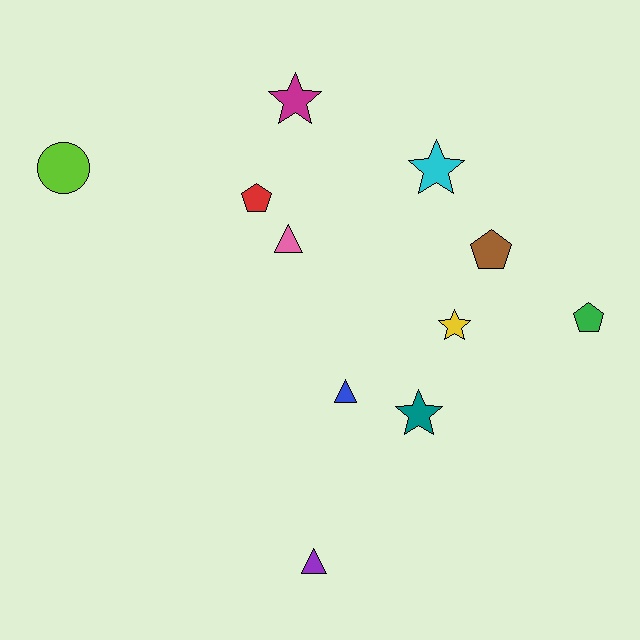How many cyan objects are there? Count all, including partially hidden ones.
There is 1 cyan object.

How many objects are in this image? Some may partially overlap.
There are 11 objects.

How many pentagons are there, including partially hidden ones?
There are 3 pentagons.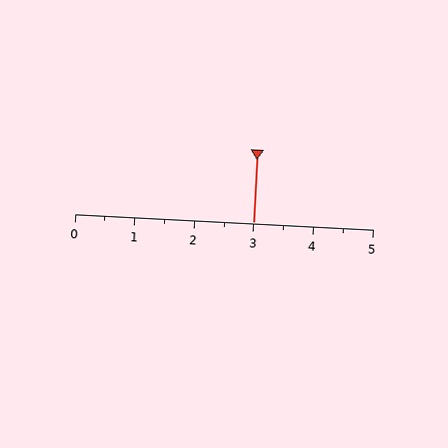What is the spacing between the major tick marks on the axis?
The major ticks are spaced 1 apart.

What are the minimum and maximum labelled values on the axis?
The axis runs from 0 to 5.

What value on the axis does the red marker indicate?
The marker indicates approximately 3.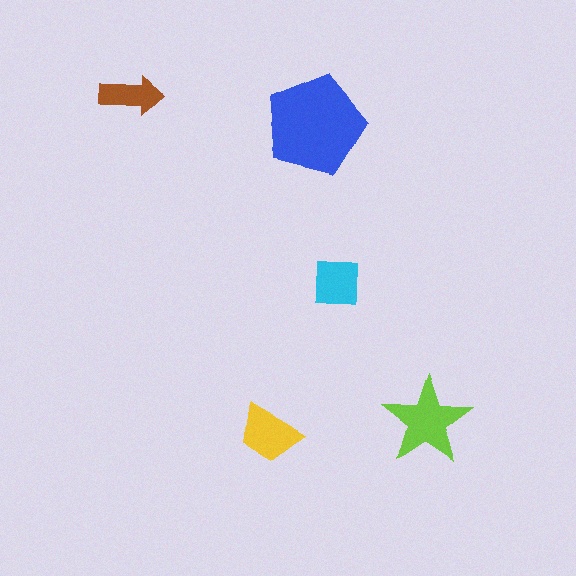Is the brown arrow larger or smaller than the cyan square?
Smaller.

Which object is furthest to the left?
The brown arrow is leftmost.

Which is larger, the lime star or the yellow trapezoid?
The lime star.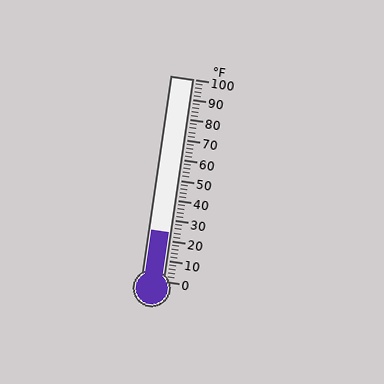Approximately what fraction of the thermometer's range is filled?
The thermometer is filled to approximately 25% of its range.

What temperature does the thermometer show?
The thermometer shows approximately 24°F.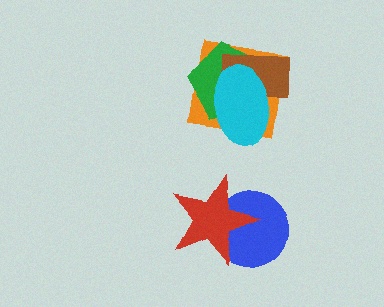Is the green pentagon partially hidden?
Yes, it is partially covered by another shape.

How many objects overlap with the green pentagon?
3 objects overlap with the green pentagon.